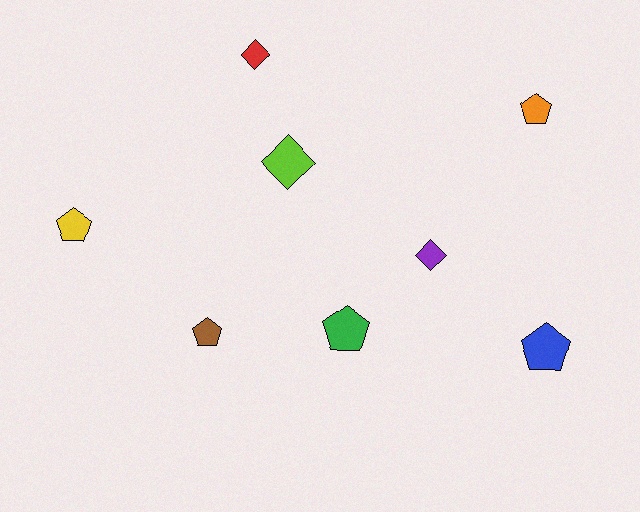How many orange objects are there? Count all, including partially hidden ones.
There is 1 orange object.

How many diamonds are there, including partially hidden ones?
There are 3 diamonds.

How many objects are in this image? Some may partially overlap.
There are 8 objects.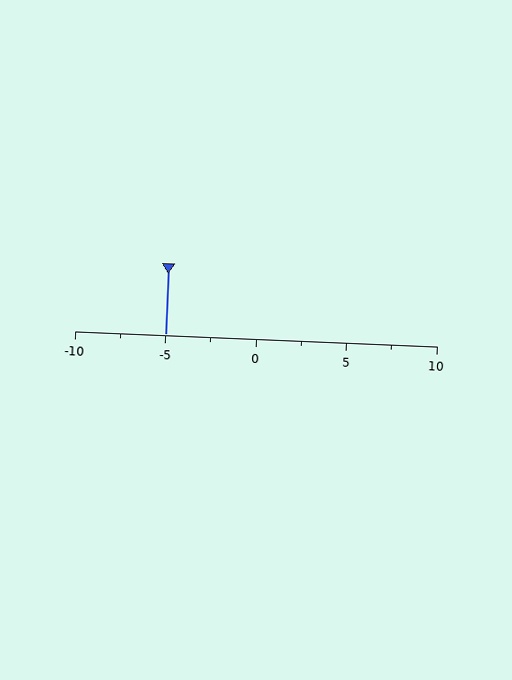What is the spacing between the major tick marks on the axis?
The major ticks are spaced 5 apart.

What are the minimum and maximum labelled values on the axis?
The axis runs from -10 to 10.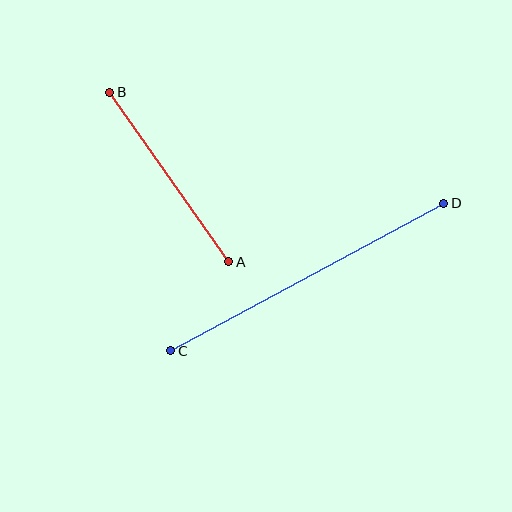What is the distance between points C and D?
The distance is approximately 310 pixels.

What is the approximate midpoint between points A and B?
The midpoint is at approximately (169, 177) pixels.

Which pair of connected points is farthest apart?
Points C and D are farthest apart.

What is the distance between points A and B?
The distance is approximately 207 pixels.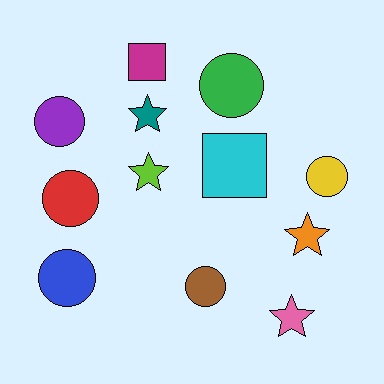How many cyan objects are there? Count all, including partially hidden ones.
There is 1 cyan object.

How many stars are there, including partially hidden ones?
There are 4 stars.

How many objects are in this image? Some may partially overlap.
There are 12 objects.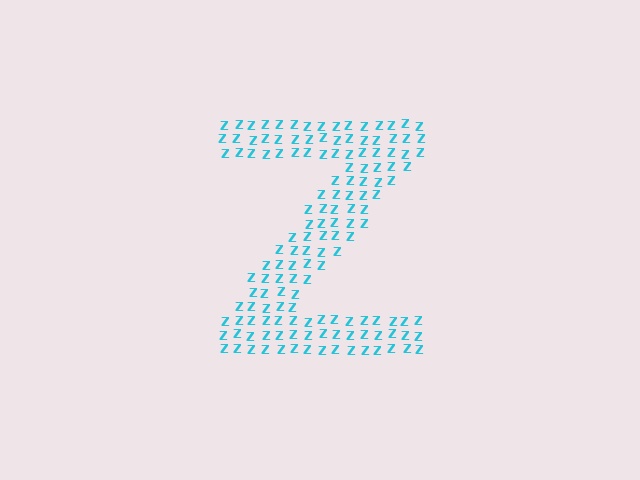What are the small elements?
The small elements are letter Z's.